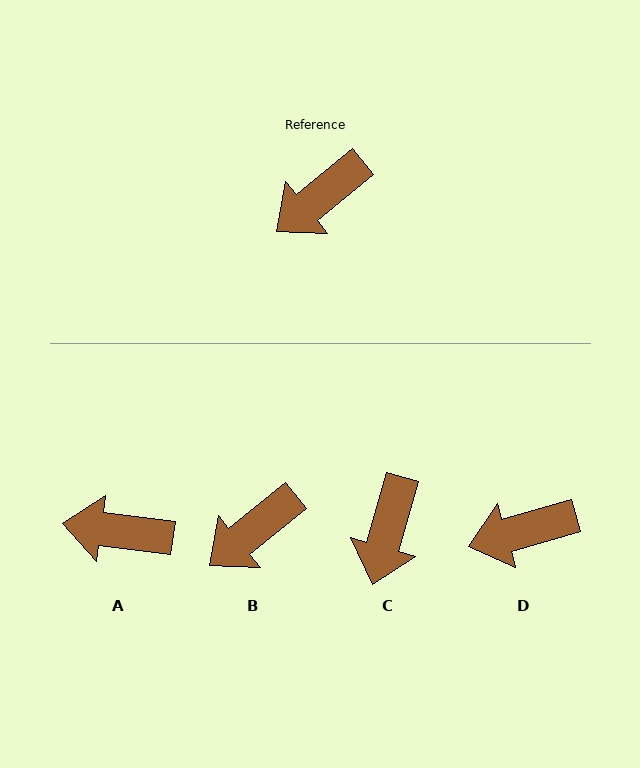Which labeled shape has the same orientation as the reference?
B.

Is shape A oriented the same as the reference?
No, it is off by about 47 degrees.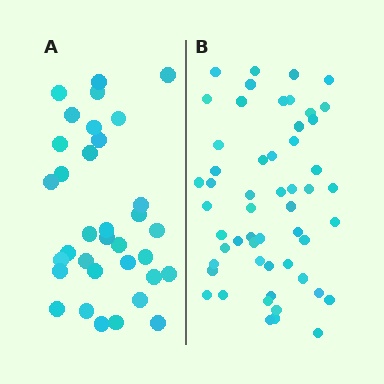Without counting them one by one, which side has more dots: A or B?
Region B (the right region) has more dots.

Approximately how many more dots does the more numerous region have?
Region B has approximately 20 more dots than region A.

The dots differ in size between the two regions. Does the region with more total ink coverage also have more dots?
No. Region A has more total ink coverage because its dots are larger, but region B actually contains more individual dots. Total area can be misleading — the number of items is what matters here.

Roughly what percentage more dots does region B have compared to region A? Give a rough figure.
About 60% more.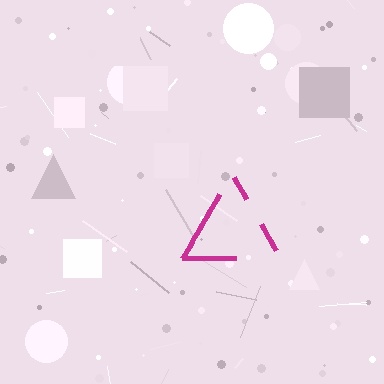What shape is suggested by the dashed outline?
The dashed outline suggests a triangle.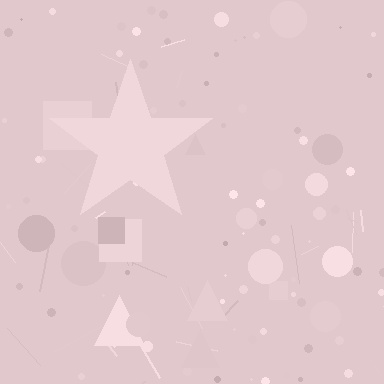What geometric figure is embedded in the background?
A star is embedded in the background.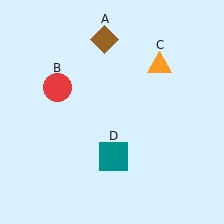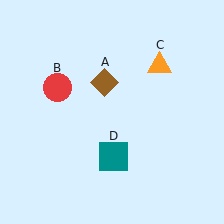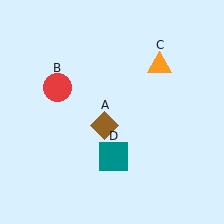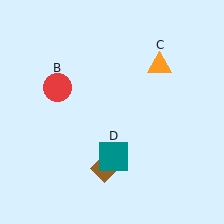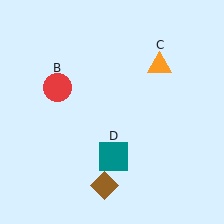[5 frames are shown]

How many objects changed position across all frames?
1 object changed position: brown diamond (object A).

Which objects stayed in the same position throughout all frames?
Red circle (object B) and orange triangle (object C) and teal square (object D) remained stationary.